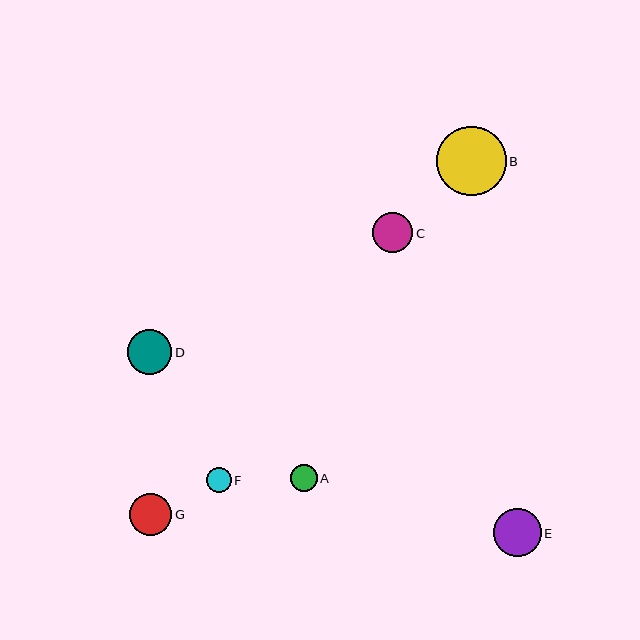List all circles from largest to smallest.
From largest to smallest: B, E, D, G, C, A, F.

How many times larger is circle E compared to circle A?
Circle E is approximately 1.8 times the size of circle A.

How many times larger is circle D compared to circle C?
Circle D is approximately 1.1 times the size of circle C.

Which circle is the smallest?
Circle F is the smallest with a size of approximately 25 pixels.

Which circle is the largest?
Circle B is the largest with a size of approximately 69 pixels.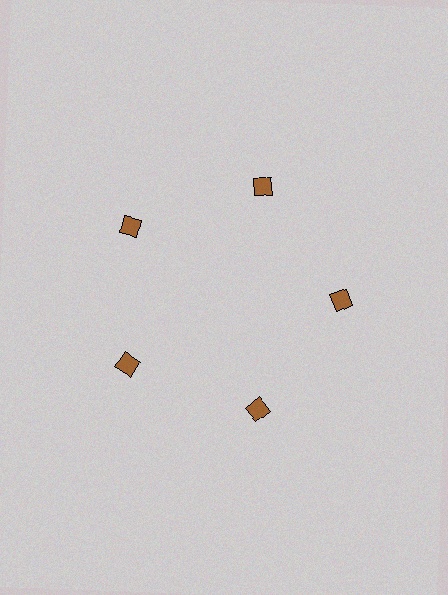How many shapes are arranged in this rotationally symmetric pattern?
There are 5 shapes, arranged in 5 groups of 1.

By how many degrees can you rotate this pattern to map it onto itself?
The pattern maps onto itself every 72 degrees of rotation.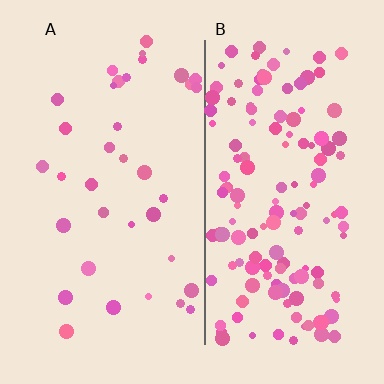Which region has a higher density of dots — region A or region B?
B (the right).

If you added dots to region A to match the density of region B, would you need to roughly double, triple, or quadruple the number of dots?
Approximately quadruple.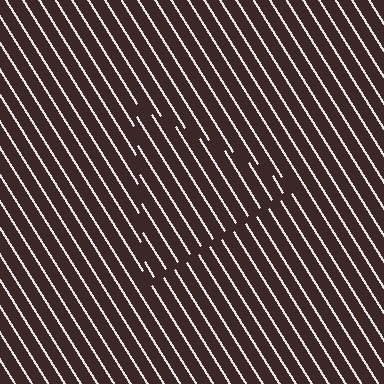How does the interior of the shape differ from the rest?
The interior of the shape contains the same grating, shifted by half a period — the contour is defined by the phase discontinuity where line-ends from the inner and outer gratings abut.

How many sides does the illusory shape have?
3 sides — the line-ends trace a triangle.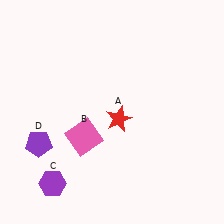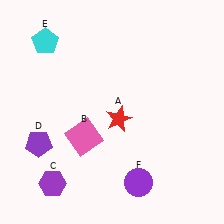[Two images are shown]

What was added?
A cyan pentagon (E), a purple circle (F) were added in Image 2.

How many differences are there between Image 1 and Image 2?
There are 2 differences between the two images.